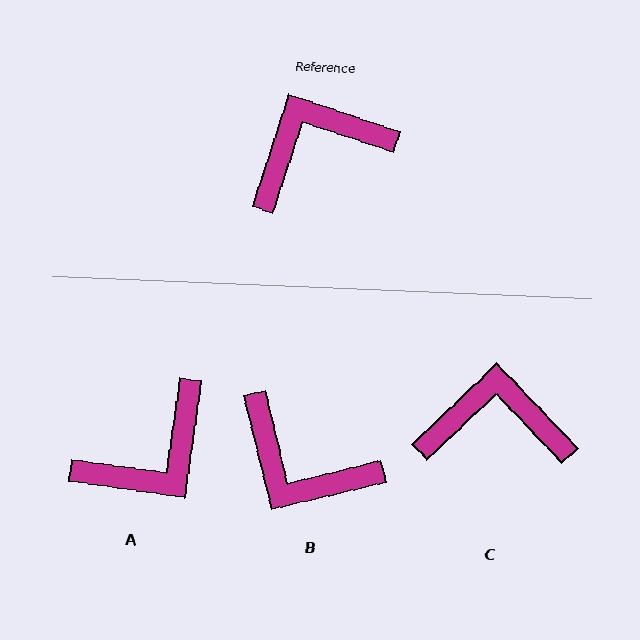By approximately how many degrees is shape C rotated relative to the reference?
Approximately 28 degrees clockwise.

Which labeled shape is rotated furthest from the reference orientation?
A, about 170 degrees away.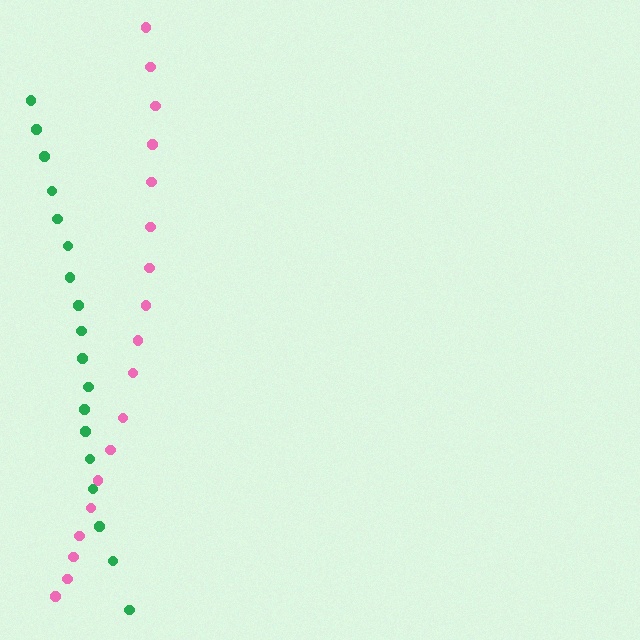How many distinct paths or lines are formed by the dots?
There are 2 distinct paths.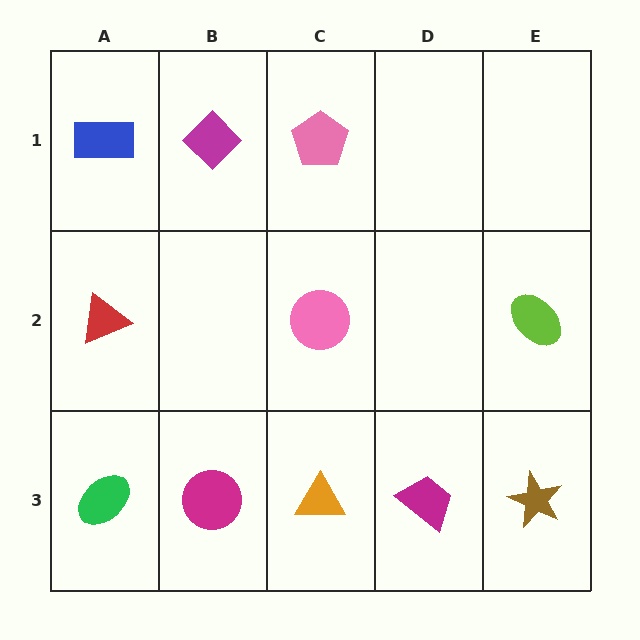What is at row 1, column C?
A pink pentagon.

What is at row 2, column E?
A lime ellipse.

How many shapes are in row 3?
5 shapes.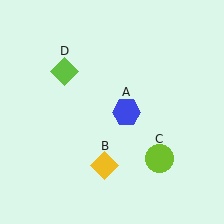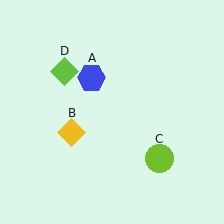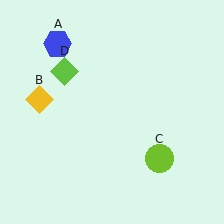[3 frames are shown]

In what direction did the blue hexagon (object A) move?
The blue hexagon (object A) moved up and to the left.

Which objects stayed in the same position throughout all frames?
Lime circle (object C) and lime diamond (object D) remained stationary.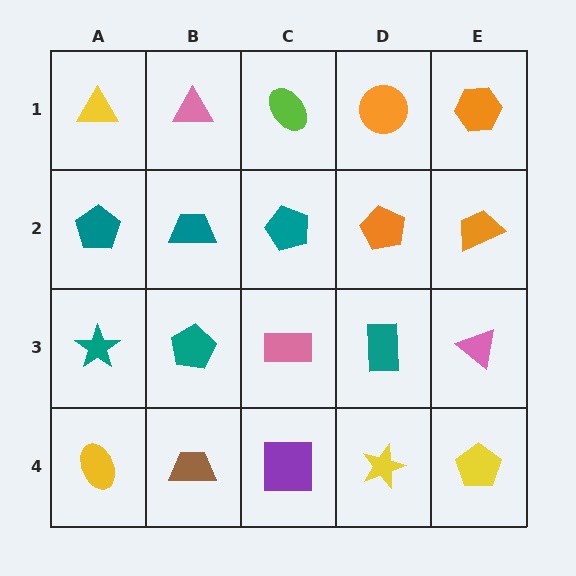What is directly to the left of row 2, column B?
A teal pentagon.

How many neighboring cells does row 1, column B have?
3.